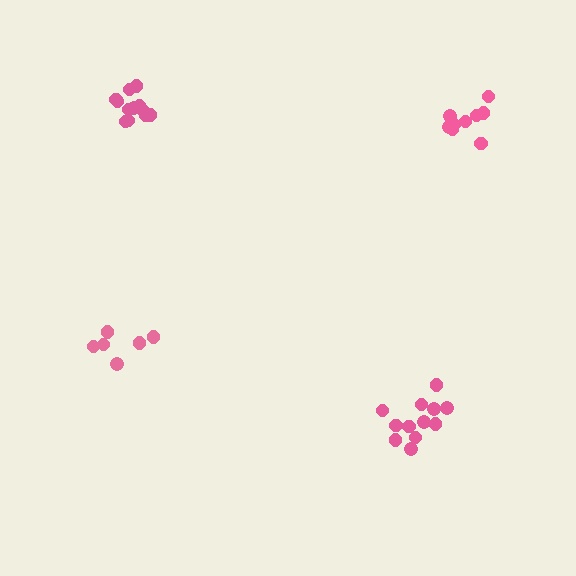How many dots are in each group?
Group 1: 12 dots, Group 2: 9 dots, Group 3: 6 dots, Group 4: 12 dots (39 total).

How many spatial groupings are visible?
There are 4 spatial groupings.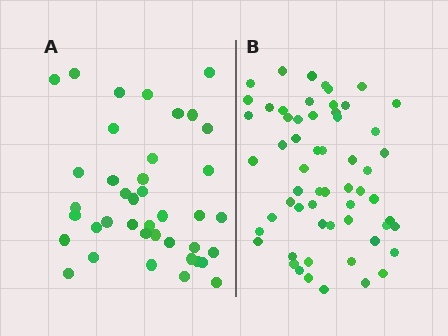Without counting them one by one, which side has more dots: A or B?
Region B (the right region) has more dots.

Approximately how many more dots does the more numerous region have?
Region B has approximately 20 more dots than region A.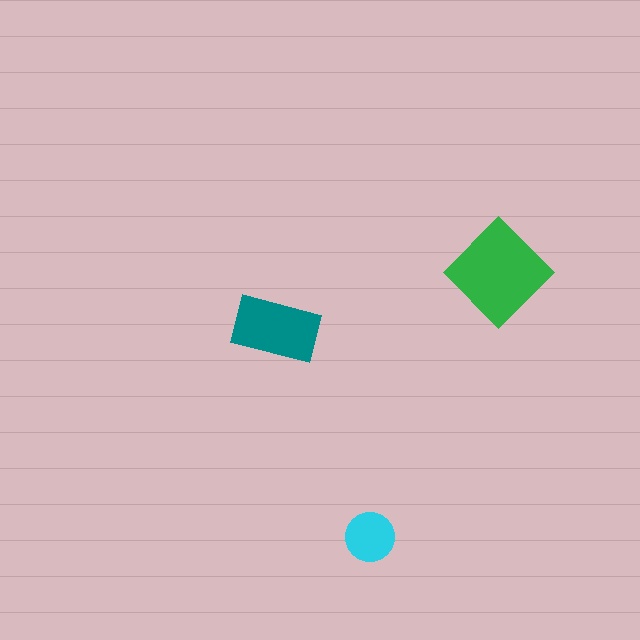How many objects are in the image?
There are 3 objects in the image.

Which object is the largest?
The green diamond.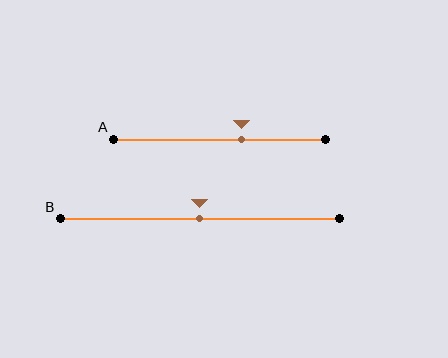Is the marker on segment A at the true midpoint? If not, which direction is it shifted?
No, the marker on segment A is shifted to the right by about 10% of the segment length.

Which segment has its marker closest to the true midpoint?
Segment B has its marker closest to the true midpoint.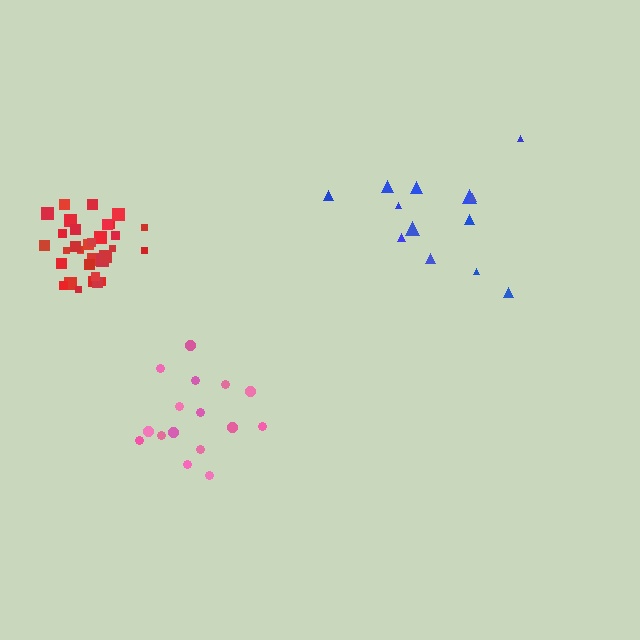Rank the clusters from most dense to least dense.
red, pink, blue.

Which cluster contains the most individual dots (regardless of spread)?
Red (34).